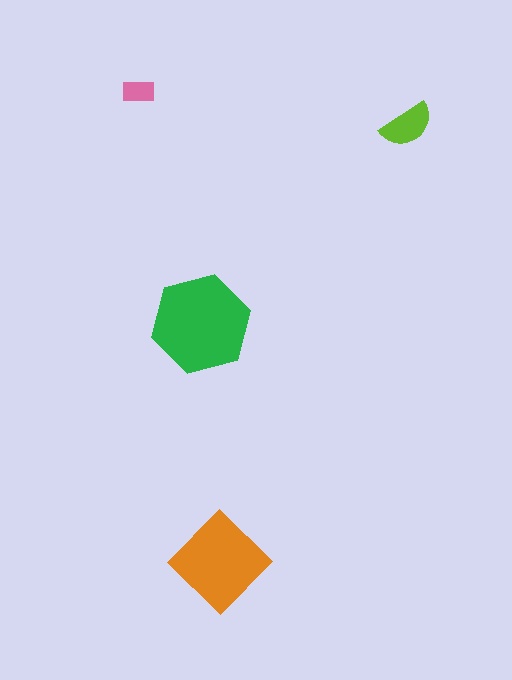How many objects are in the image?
There are 4 objects in the image.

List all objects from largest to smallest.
The green hexagon, the orange diamond, the lime semicircle, the pink rectangle.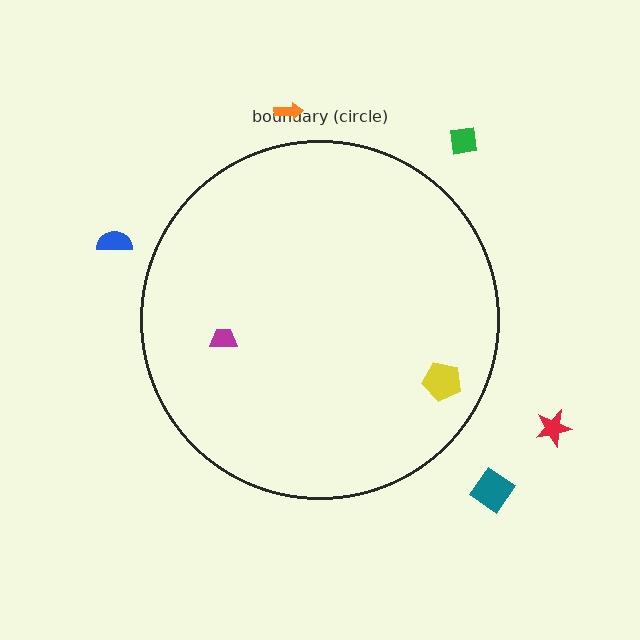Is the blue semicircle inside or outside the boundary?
Outside.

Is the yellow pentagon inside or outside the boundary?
Inside.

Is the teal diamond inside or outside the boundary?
Outside.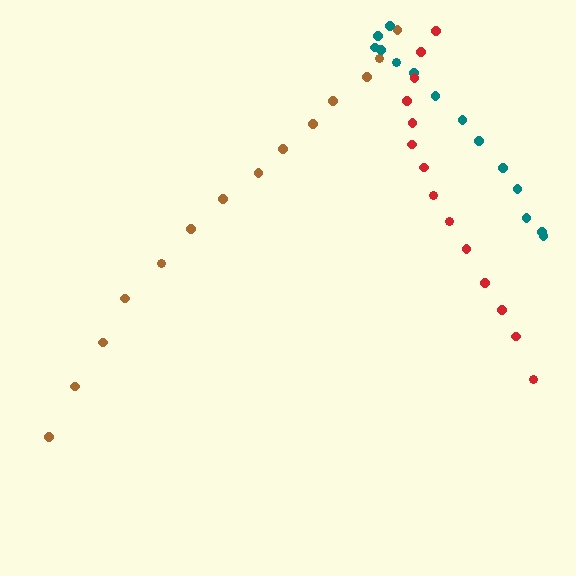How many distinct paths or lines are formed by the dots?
There are 3 distinct paths.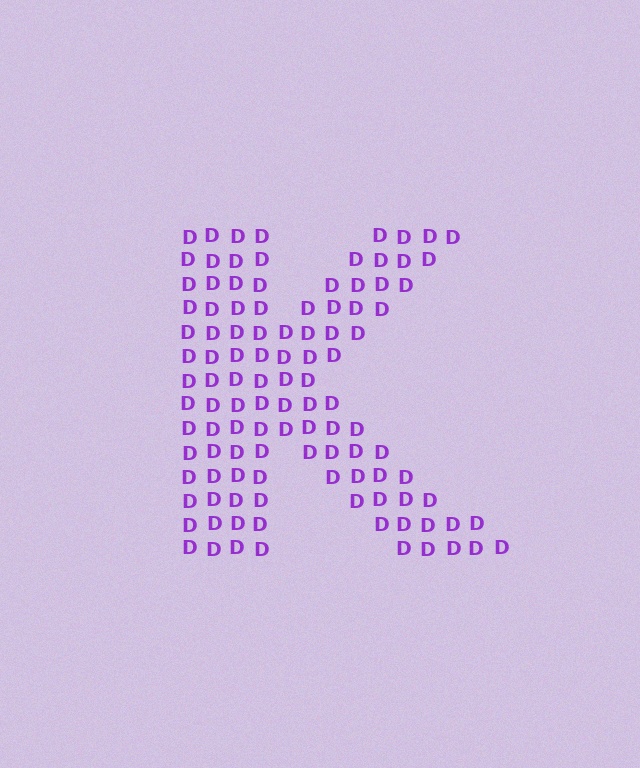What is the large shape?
The large shape is the letter K.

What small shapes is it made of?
It is made of small letter D's.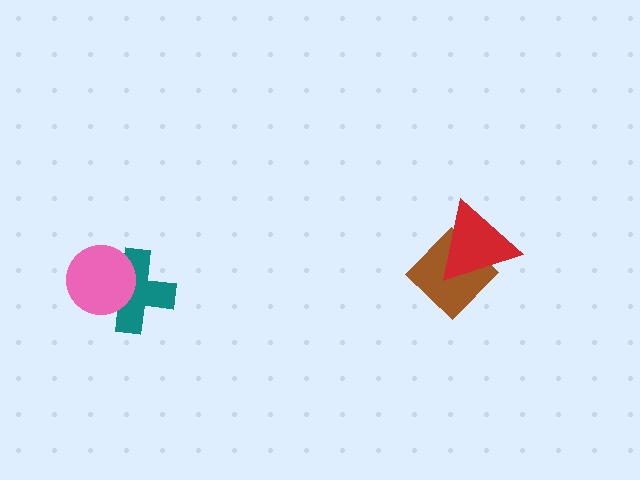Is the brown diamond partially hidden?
Yes, it is partially covered by another shape.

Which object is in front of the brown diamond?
The red triangle is in front of the brown diamond.